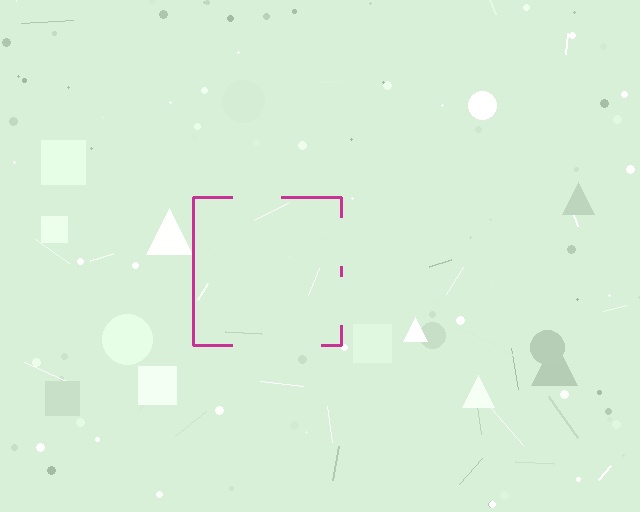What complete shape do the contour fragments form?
The contour fragments form a square.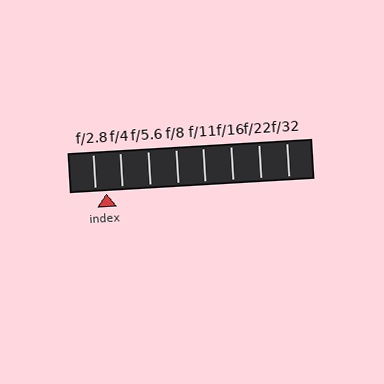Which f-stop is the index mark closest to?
The index mark is closest to f/2.8.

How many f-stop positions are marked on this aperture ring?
There are 8 f-stop positions marked.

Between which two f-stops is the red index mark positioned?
The index mark is between f/2.8 and f/4.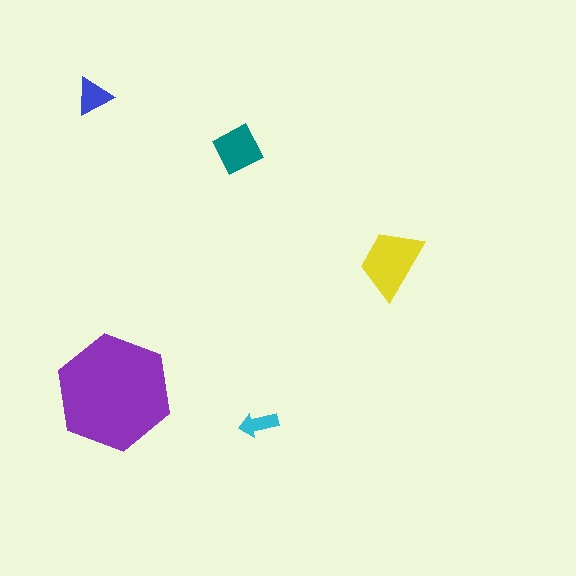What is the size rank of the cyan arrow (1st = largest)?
5th.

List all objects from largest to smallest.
The purple hexagon, the yellow trapezoid, the teal diamond, the blue triangle, the cyan arrow.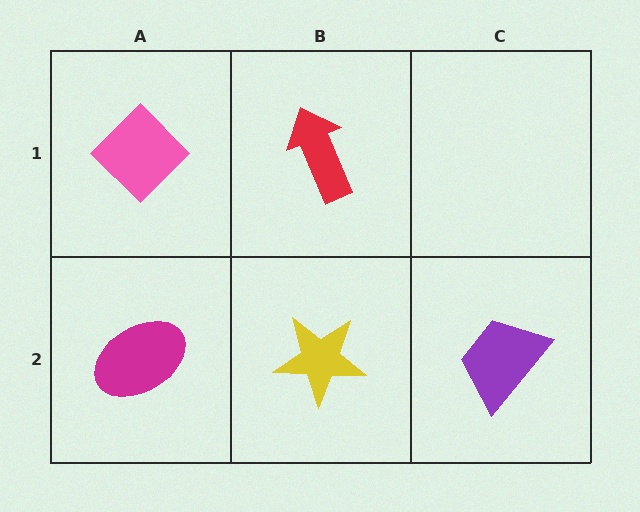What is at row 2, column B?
A yellow star.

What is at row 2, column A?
A magenta ellipse.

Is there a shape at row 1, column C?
No, that cell is empty.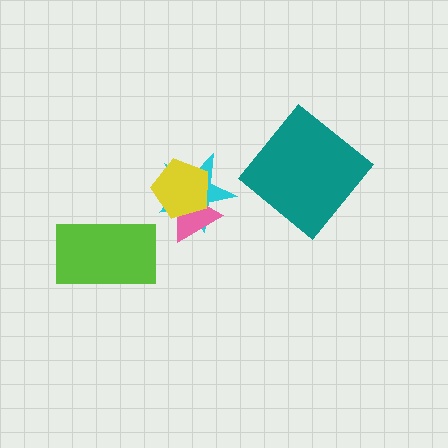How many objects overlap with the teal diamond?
0 objects overlap with the teal diamond.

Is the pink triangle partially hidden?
Yes, it is partially covered by another shape.